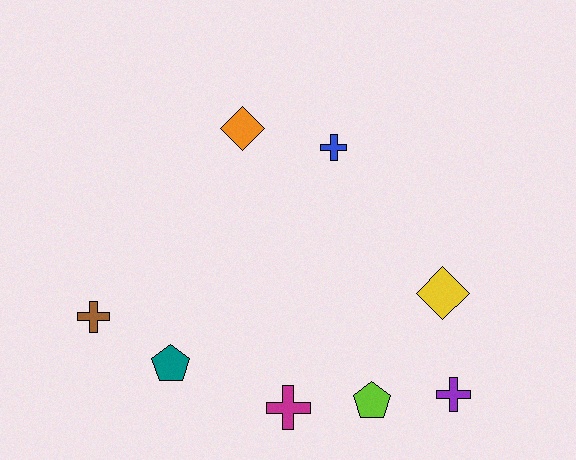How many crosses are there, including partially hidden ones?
There are 4 crosses.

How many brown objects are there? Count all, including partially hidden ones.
There is 1 brown object.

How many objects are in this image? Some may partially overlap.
There are 8 objects.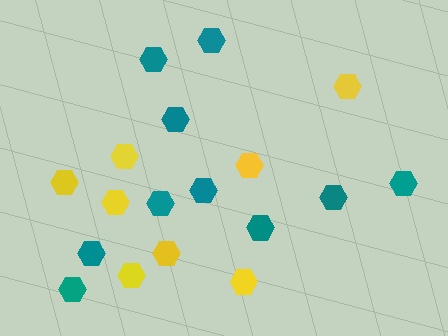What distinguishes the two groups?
There are 2 groups: one group of yellow hexagons (8) and one group of teal hexagons (10).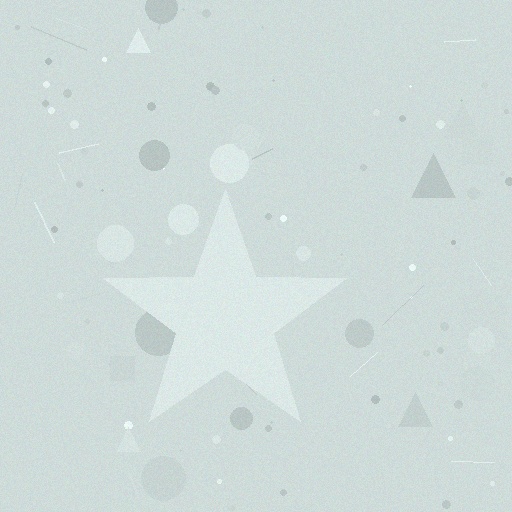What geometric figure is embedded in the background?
A star is embedded in the background.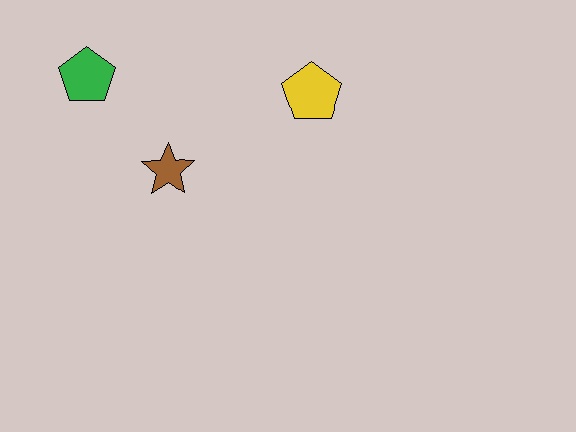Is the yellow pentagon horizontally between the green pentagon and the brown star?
No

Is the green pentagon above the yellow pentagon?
Yes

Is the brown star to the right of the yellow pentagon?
No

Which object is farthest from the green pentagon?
The yellow pentagon is farthest from the green pentagon.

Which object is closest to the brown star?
The green pentagon is closest to the brown star.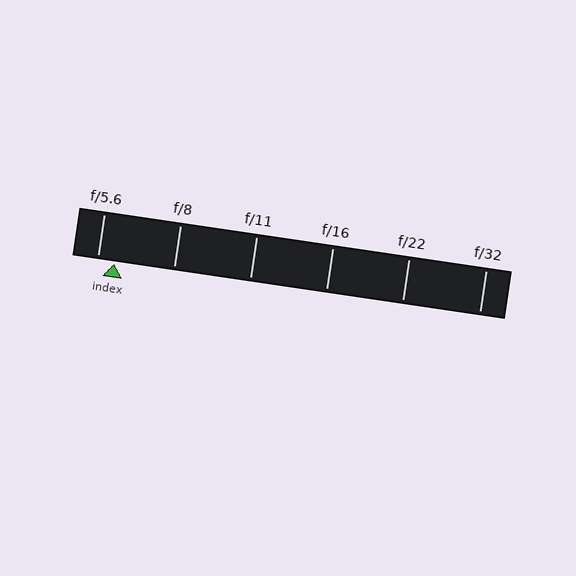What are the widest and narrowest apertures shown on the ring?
The widest aperture shown is f/5.6 and the narrowest is f/32.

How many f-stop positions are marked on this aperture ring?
There are 6 f-stop positions marked.